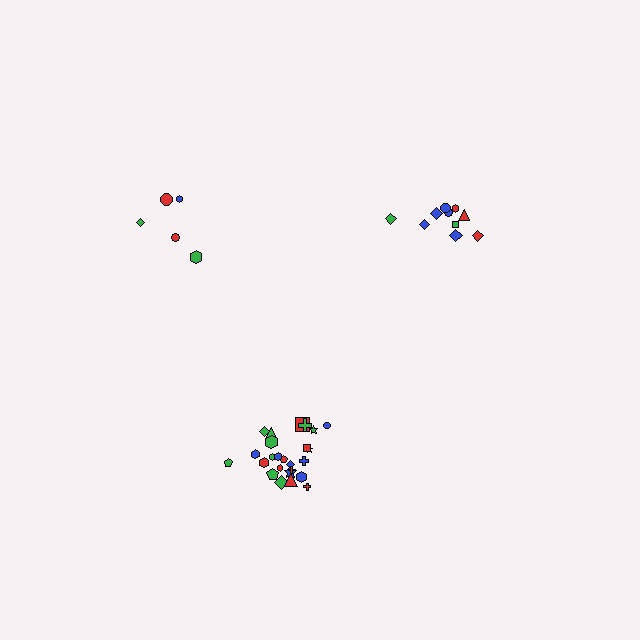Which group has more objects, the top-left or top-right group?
The top-right group.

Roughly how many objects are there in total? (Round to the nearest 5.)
Roughly 40 objects in total.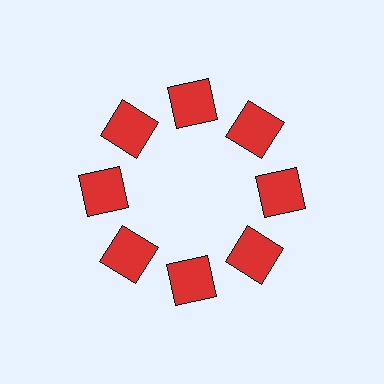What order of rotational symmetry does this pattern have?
This pattern has 8-fold rotational symmetry.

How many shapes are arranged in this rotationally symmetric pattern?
There are 8 shapes, arranged in 8 groups of 1.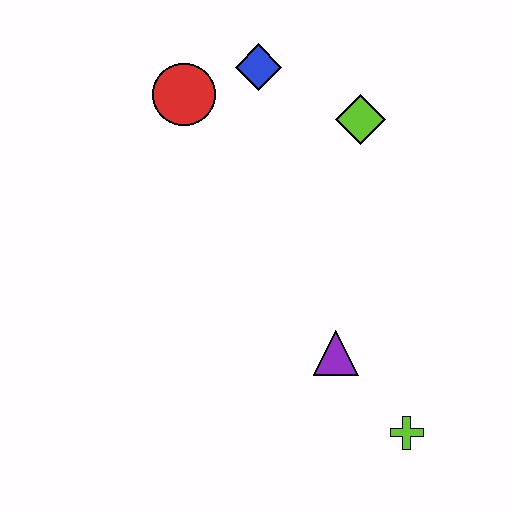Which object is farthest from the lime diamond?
The lime cross is farthest from the lime diamond.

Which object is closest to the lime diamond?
The blue diamond is closest to the lime diamond.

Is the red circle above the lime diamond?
Yes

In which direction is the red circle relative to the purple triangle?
The red circle is above the purple triangle.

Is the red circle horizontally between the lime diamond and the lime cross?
No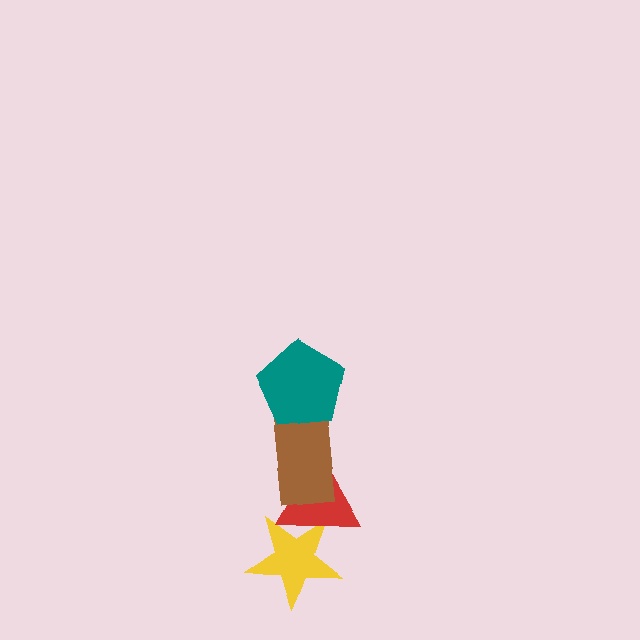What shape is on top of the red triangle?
The brown rectangle is on top of the red triangle.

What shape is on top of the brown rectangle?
The teal pentagon is on top of the brown rectangle.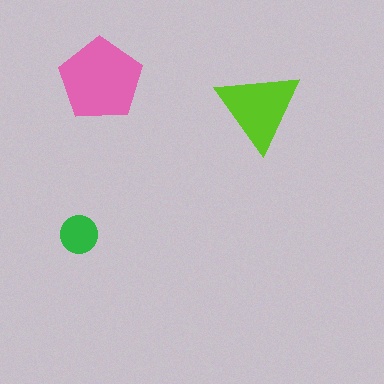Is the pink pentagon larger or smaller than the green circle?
Larger.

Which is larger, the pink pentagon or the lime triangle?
The pink pentagon.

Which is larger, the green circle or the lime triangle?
The lime triangle.